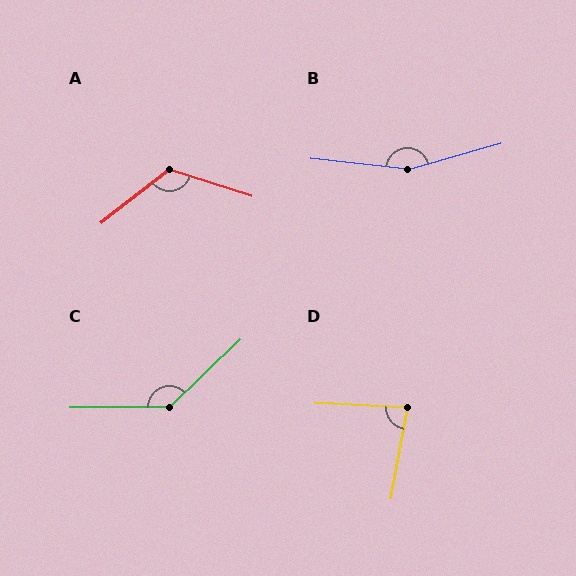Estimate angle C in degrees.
Approximately 136 degrees.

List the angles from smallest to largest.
D (82°), A (124°), C (136°), B (158°).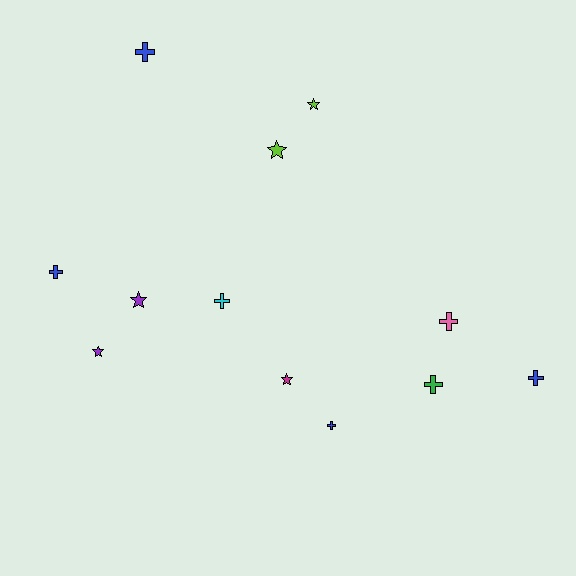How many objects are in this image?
There are 12 objects.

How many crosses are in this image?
There are 7 crosses.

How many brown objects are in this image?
There are no brown objects.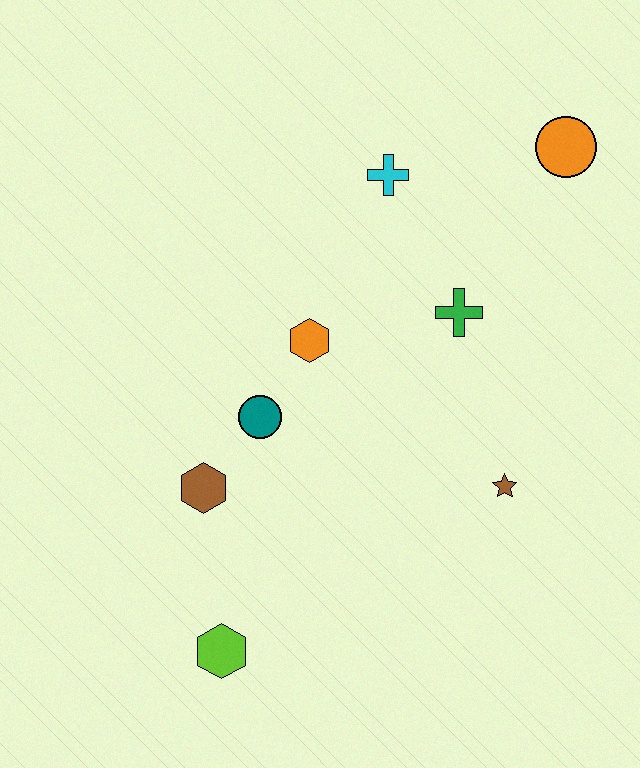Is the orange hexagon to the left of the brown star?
Yes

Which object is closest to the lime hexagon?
The brown hexagon is closest to the lime hexagon.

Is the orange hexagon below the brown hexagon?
No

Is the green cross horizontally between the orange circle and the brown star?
No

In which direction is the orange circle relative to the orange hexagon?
The orange circle is to the right of the orange hexagon.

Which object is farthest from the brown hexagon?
The orange circle is farthest from the brown hexagon.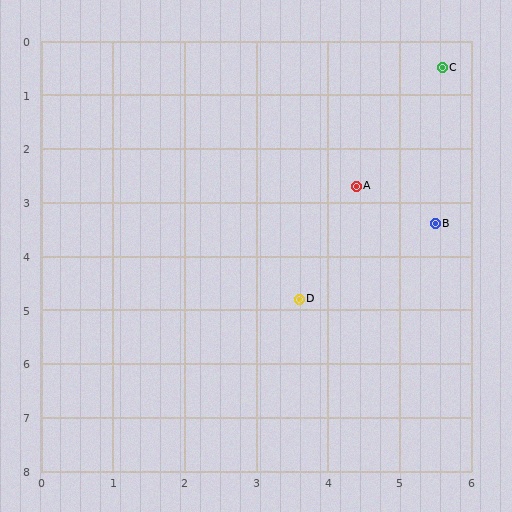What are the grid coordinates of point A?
Point A is at approximately (4.4, 2.7).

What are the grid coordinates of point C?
Point C is at approximately (5.6, 0.5).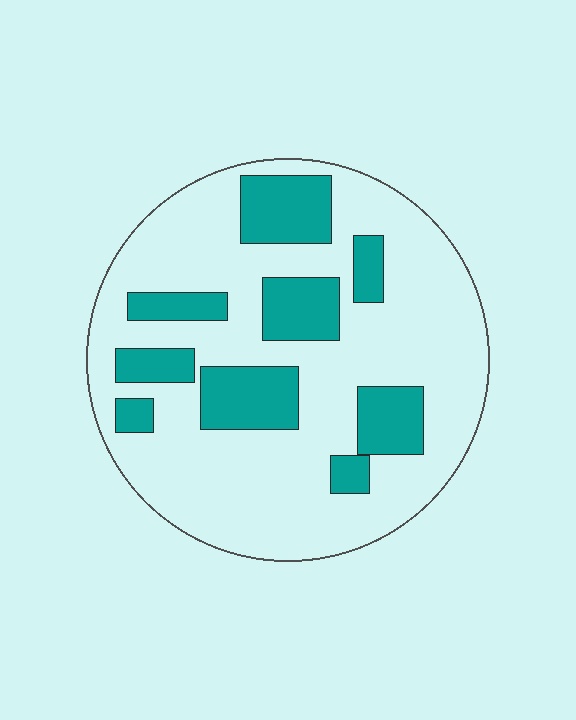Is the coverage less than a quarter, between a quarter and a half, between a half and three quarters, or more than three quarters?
Between a quarter and a half.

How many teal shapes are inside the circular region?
9.